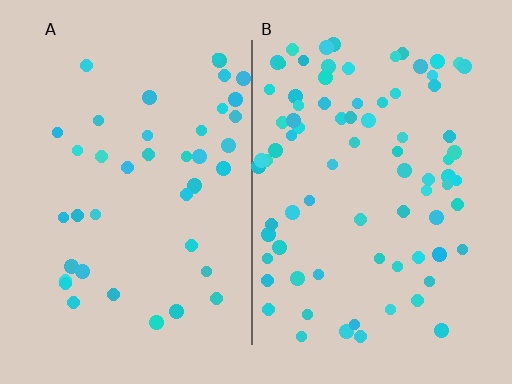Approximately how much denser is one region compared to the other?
Approximately 1.9× — region B over region A.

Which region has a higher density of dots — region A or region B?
B (the right).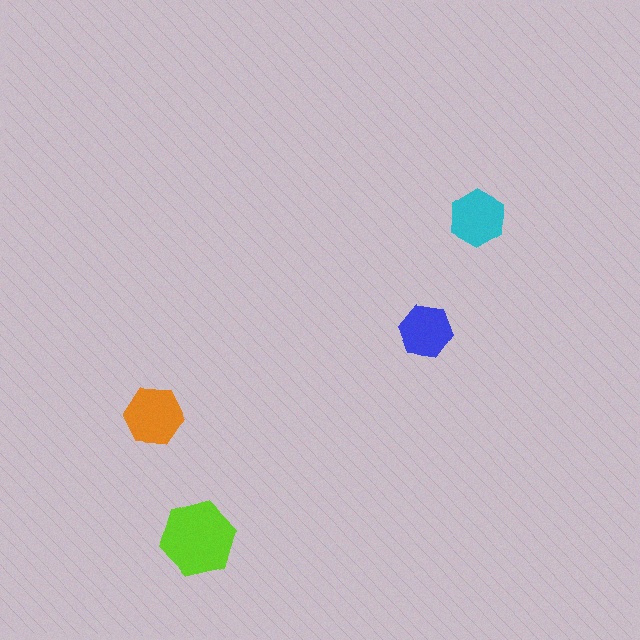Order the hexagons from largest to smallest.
the lime one, the orange one, the cyan one, the blue one.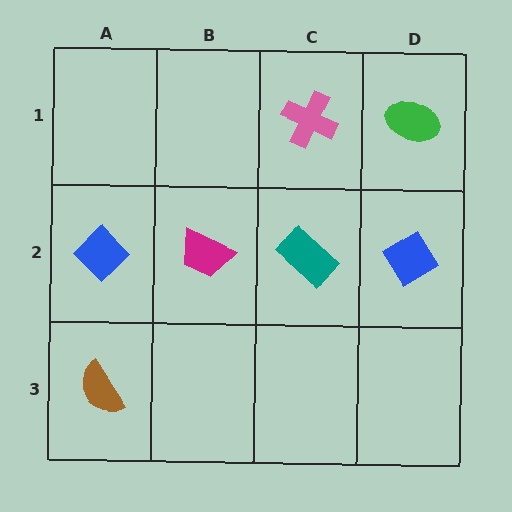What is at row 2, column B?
A magenta trapezoid.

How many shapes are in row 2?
4 shapes.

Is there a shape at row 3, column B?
No, that cell is empty.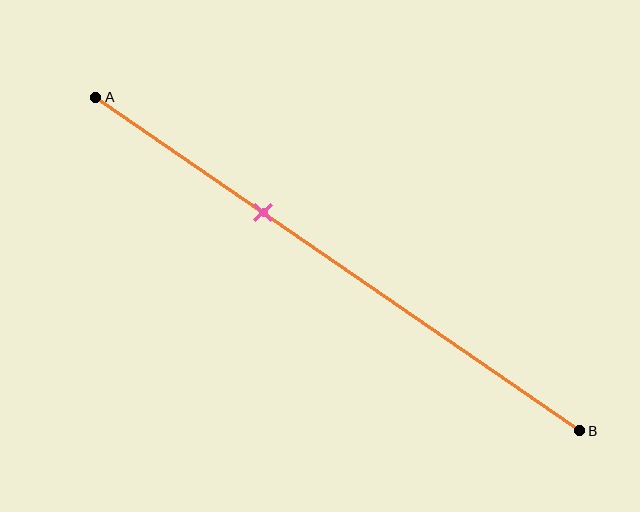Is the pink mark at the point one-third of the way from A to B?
Yes, the mark is approximately at the one-third point.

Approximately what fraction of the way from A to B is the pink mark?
The pink mark is approximately 35% of the way from A to B.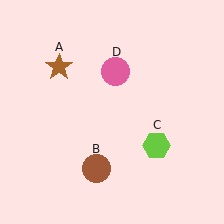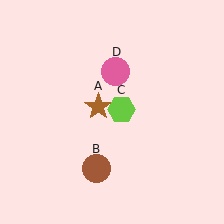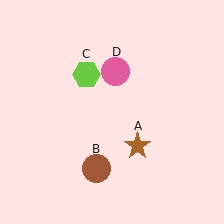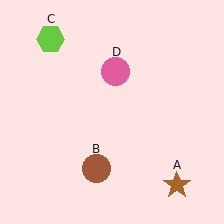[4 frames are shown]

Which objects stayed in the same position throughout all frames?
Brown circle (object B) and pink circle (object D) remained stationary.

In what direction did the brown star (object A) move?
The brown star (object A) moved down and to the right.